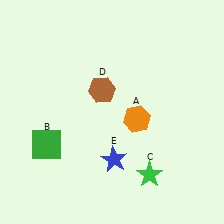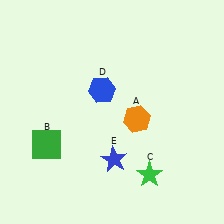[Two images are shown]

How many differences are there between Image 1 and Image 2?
There is 1 difference between the two images.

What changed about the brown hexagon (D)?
In Image 1, D is brown. In Image 2, it changed to blue.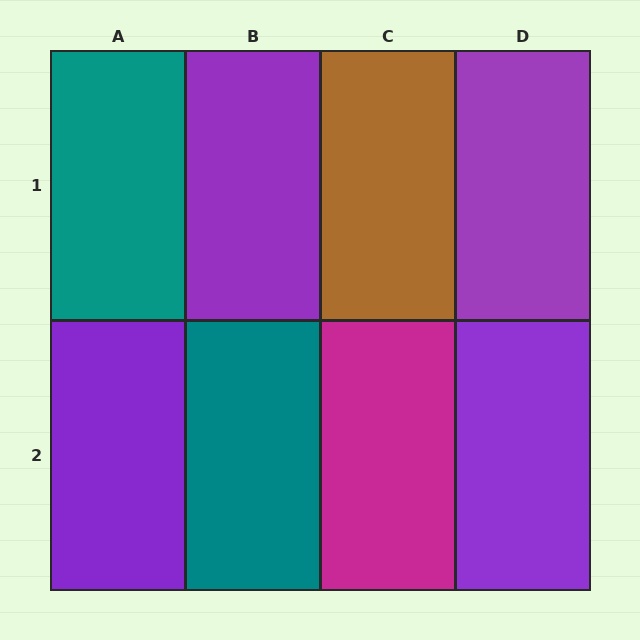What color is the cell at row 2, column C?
Magenta.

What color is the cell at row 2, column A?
Purple.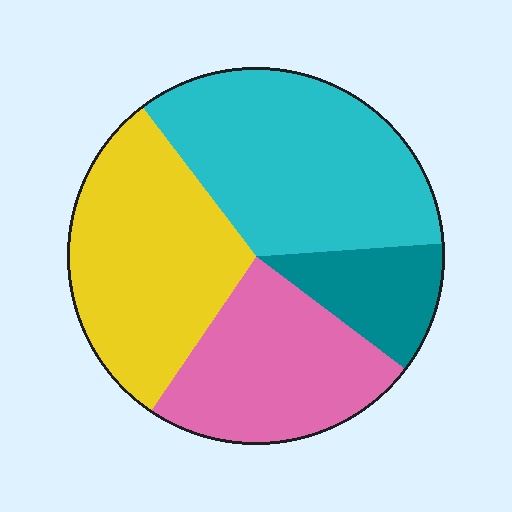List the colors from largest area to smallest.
From largest to smallest: cyan, yellow, pink, teal.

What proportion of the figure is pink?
Pink takes up about one quarter (1/4) of the figure.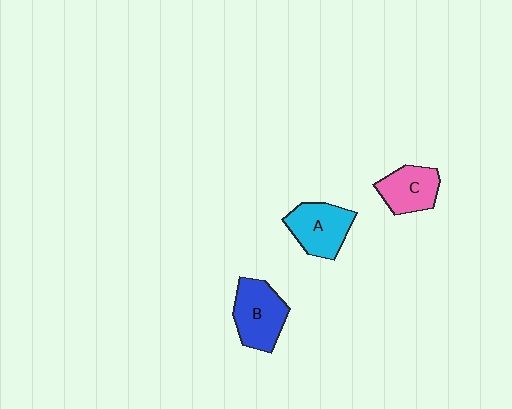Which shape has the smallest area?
Shape C (pink).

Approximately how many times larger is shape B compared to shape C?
Approximately 1.3 times.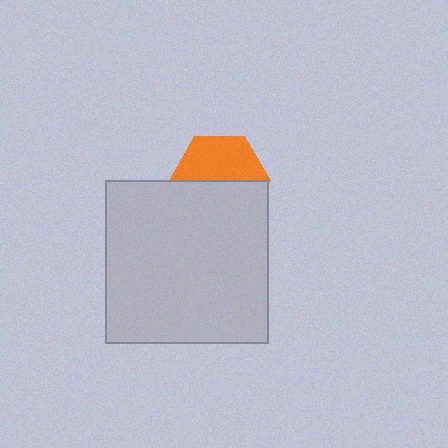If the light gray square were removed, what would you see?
You would see the complete orange hexagon.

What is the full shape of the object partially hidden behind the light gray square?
The partially hidden object is an orange hexagon.